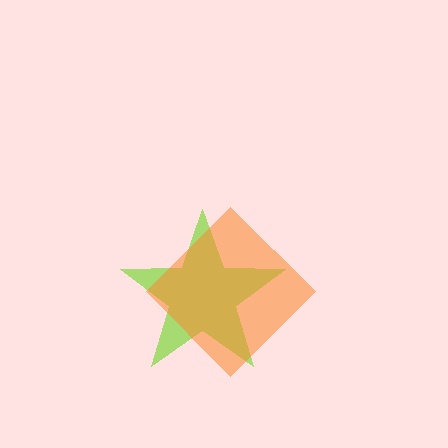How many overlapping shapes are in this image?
There are 2 overlapping shapes in the image.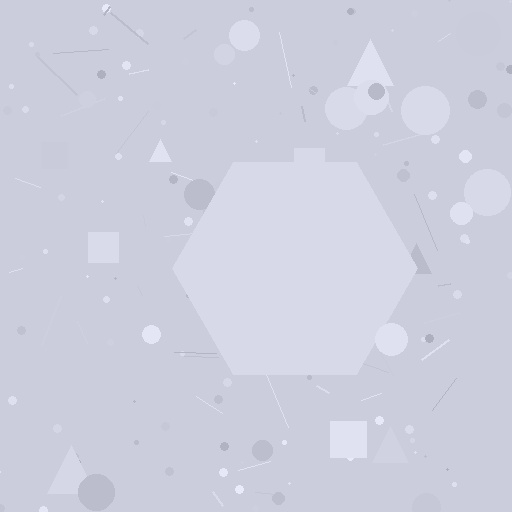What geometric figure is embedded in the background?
A hexagon is embedded in the background.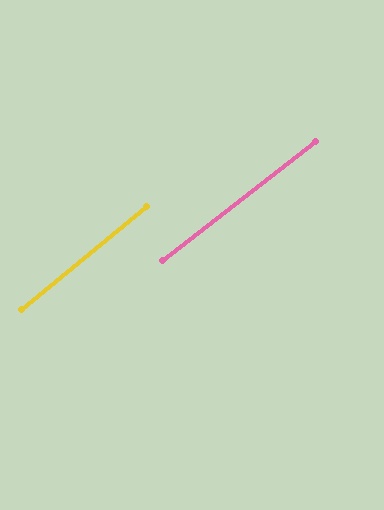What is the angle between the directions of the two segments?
Approximately 2 degrees.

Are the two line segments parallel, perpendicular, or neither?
Parallel — their directions differ by only 1.9°.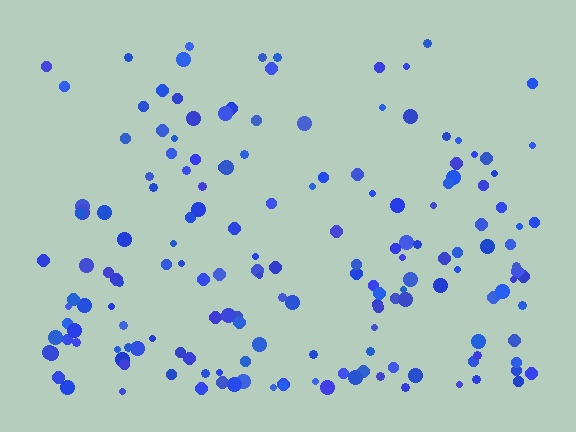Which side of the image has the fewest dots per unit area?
The top.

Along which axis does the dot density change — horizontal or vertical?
Vertical.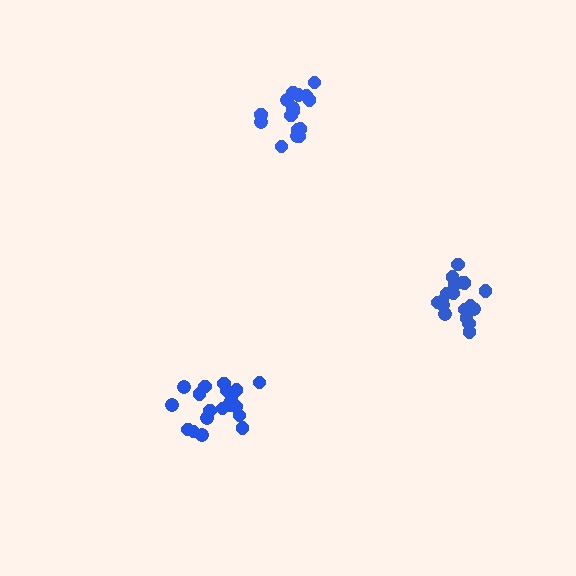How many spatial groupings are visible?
There are 3 spatial groupings.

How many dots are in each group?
Group 1: 18 dots, Group 2: 19 dots, Group 3: 20 dots (57 total).